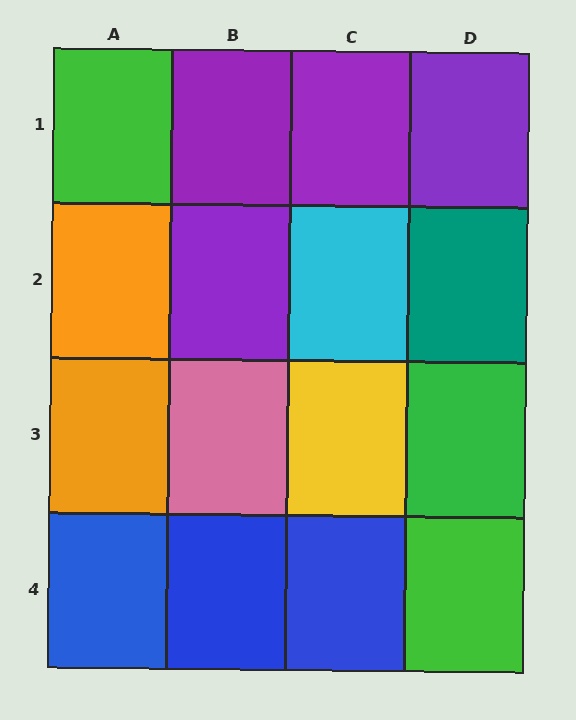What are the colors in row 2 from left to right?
Orange, purple, cyan, teal.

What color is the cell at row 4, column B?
Blue.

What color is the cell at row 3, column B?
Pink.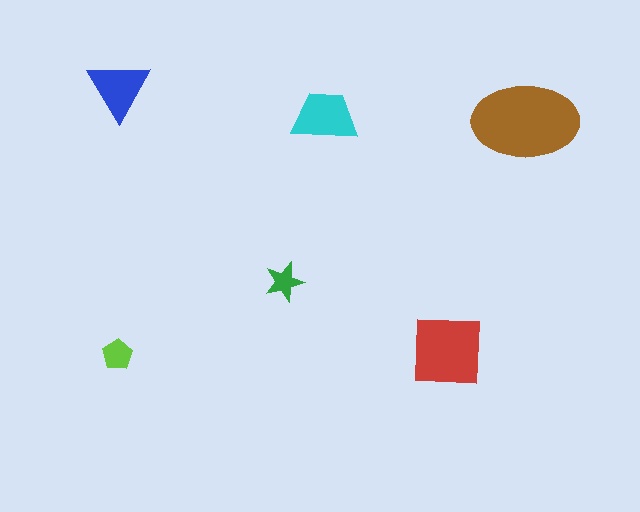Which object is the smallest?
The green star.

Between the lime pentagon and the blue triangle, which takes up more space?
The blue triangle.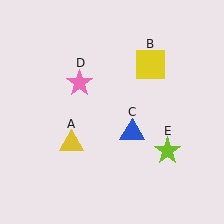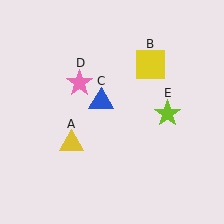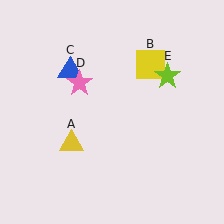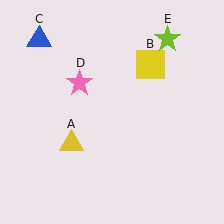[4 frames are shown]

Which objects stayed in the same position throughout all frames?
Yellow triangle (object A) and yellow square (object B) and pink star (object D) remained stationary.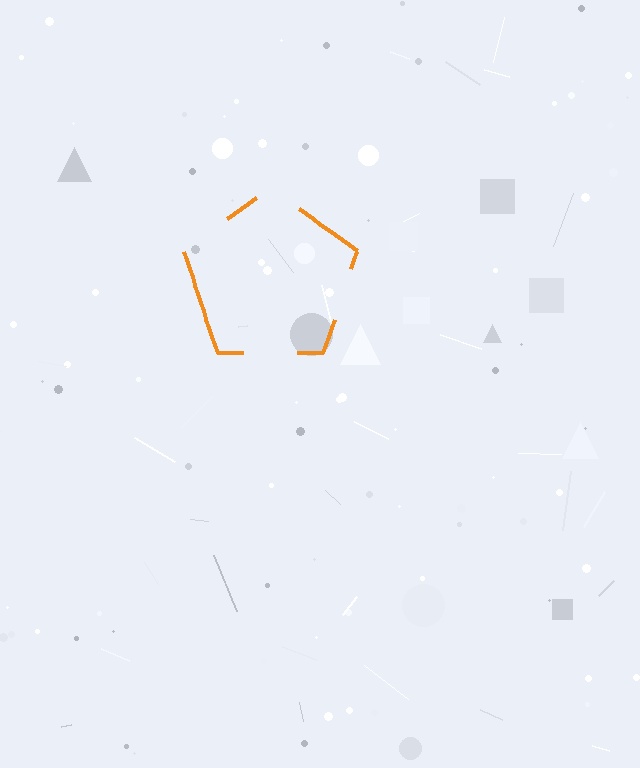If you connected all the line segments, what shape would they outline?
They would outline a pentagon.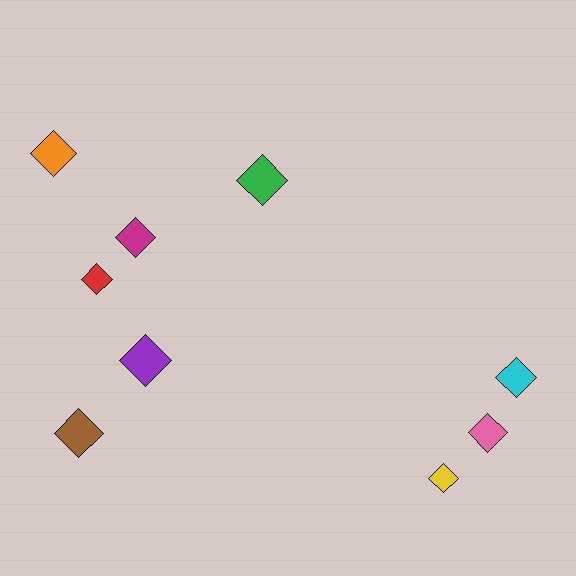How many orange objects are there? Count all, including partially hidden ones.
There is 1 orange object.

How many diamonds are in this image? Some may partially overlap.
There are 9 diamonds.